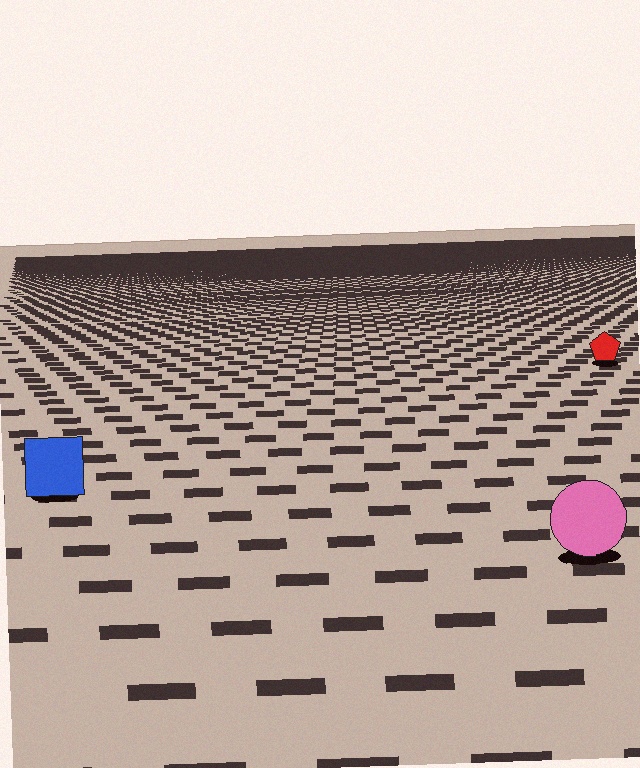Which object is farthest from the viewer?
The red pentagon is farthest from the viewer. It appears smaller and the ground texture around it is denser.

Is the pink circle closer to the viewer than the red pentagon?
Yes. The pink circle is closer — you can tell from the texture gradient: the ground texture is coarser near it.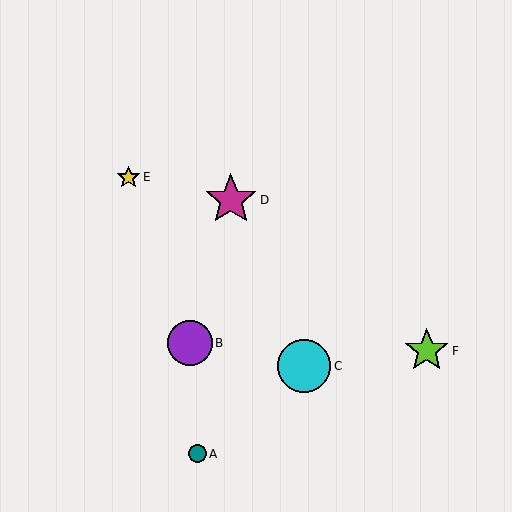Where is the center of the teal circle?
The center of the teal circle is at (197, 454).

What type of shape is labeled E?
Shape E is a yellow star.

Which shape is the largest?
The cyan circle (labeled C) is the largest.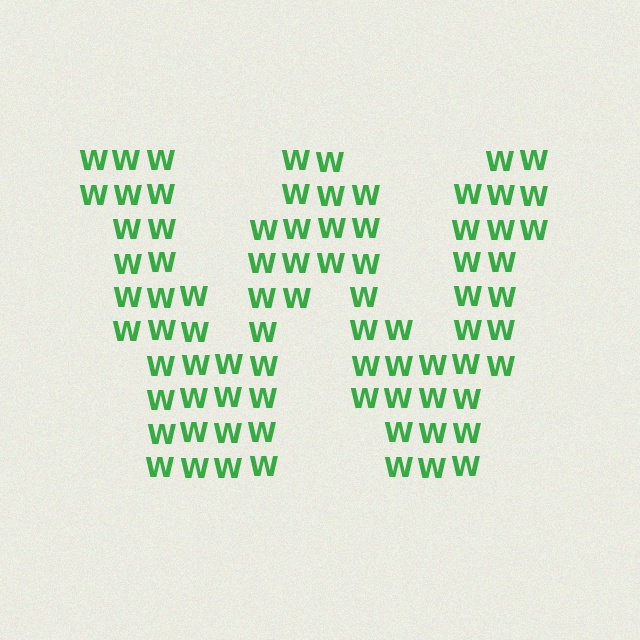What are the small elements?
The small elements are letter W's.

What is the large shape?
The large shape is the letter W.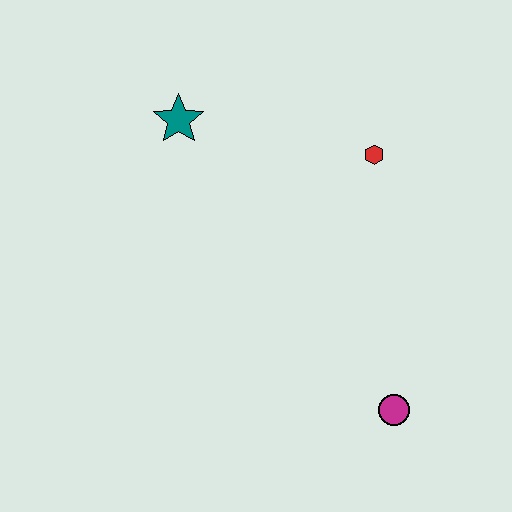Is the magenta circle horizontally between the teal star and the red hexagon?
No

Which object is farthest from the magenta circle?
The teal star is farthest from the magenta circle.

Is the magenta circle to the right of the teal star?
Yes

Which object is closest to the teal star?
The red hexagon is closest to the teal star.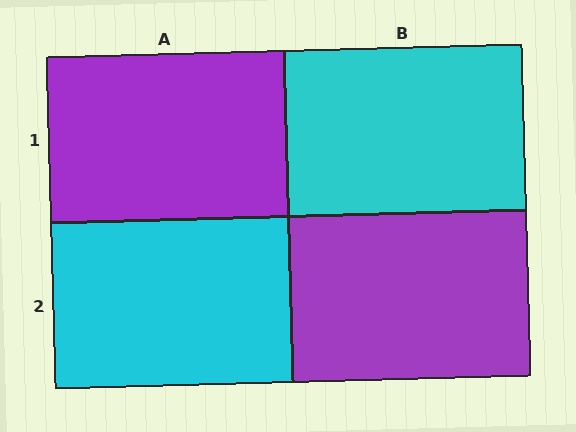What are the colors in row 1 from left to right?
Purple, cyan.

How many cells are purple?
2 cells are purple.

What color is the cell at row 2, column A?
Cyan.